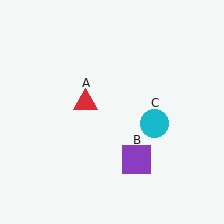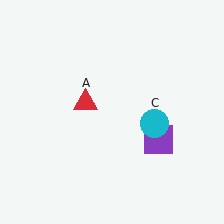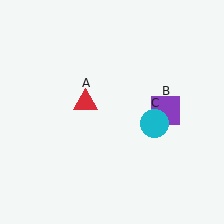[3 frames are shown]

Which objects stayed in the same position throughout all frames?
Red triangle (object A) and cyan circle (object C) remained stationary.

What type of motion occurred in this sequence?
The purple square (object B) rotated counterclockwise around the center of the scene.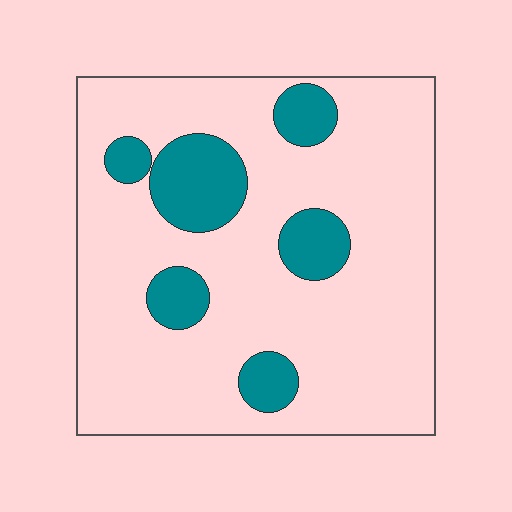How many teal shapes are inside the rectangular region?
6.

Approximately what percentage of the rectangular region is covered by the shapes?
Approximately 20%.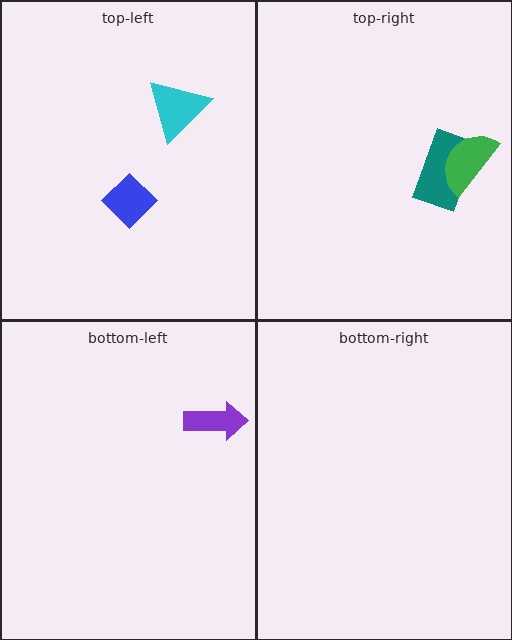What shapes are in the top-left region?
The cyan triangle, the blue diamond.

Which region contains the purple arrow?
The bottom-left region.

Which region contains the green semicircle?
The top-right region.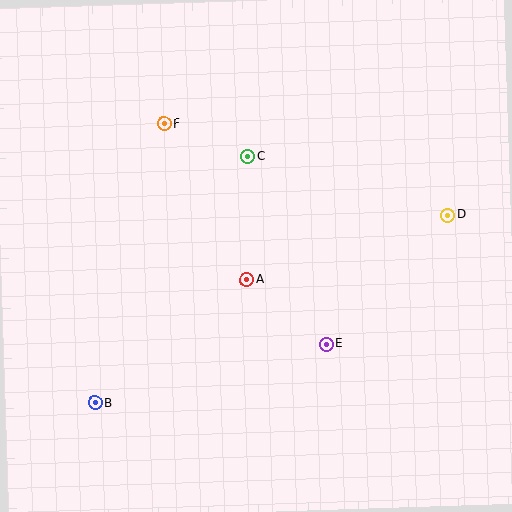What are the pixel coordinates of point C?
Point C is at (248, 157).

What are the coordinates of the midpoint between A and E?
The midpoint between A and E is at (286, 312).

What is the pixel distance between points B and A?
The distance between B and A is 195 pixels.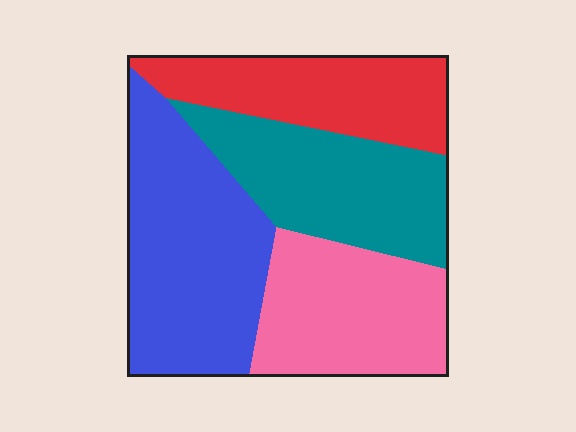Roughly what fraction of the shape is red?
Red takes up about one fifth (1/5) of the shape.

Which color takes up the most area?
Blue, at roughly 30%.